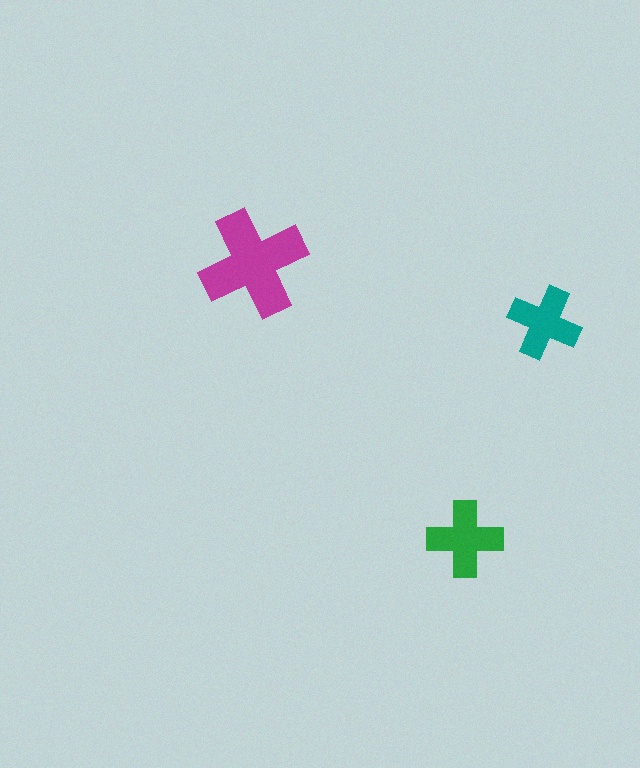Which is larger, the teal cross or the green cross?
The green one.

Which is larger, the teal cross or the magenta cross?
The magenta one.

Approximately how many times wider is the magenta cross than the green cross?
About 1.5 times wider.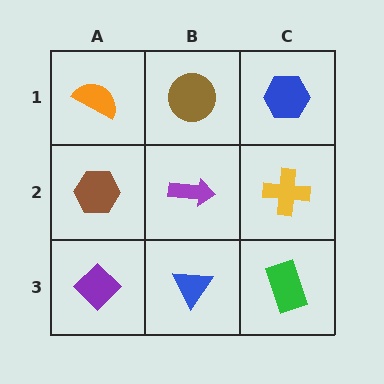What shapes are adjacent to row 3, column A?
A brown hexagon (row 2, column A), a blue triangle (row 3, column B).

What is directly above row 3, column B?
A purple arrow.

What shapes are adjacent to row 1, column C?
A yellow cross (row 2, column C), a brown circle (row 1, column B).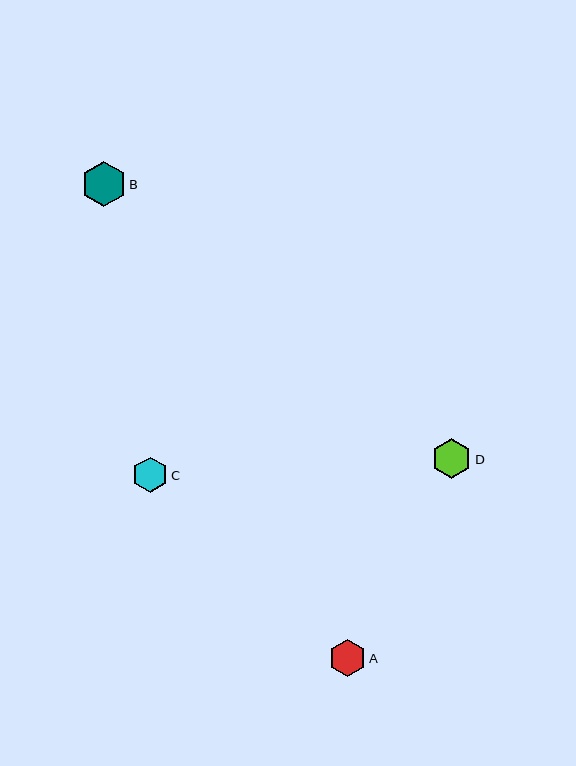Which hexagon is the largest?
Hexagon B is the largest with a size of approximately 45 pixels.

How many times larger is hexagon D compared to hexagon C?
Hexagon D is approximately 1.1 times the size of hexagon C.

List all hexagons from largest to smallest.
From largest to smallest: B, D, A, C.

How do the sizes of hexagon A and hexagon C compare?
Hexagon A and hexagon C are approximately the same size.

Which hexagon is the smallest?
Hexagon C is the smallest with a size of approximately 35 pixels.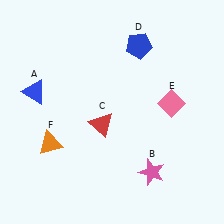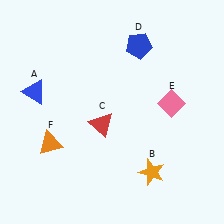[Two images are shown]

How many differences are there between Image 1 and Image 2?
There is 1 difference between the two images.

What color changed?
The star (B) changed from pink in Image 1 to orange in Image 2.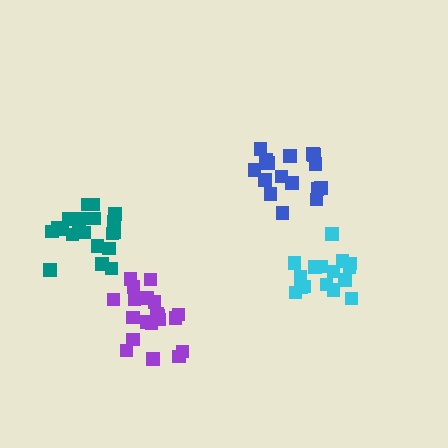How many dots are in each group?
Group 1: 16 dots, Group 2: 20 dots, Group 3: 20 dots, Group 4: 16 dots (72 total).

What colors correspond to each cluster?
The clusters are colored: blue, purple, teal, cyan.